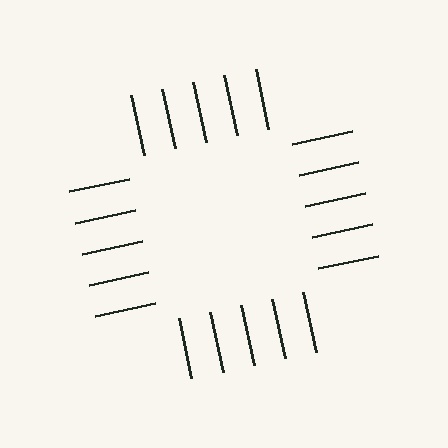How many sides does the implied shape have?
4 sides — the line-ends trace a square.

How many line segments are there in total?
20 — 5 along each of the 4 edges.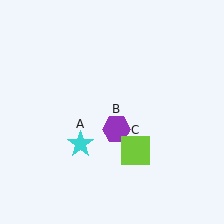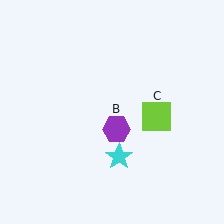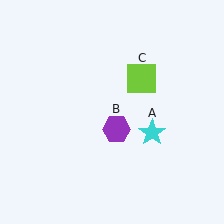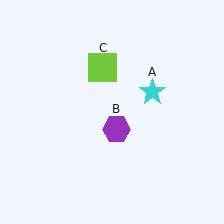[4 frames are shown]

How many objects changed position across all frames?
2 objects changed position: cyan star (object A), lime square (object C).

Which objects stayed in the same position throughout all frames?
Purple hexagon (object B) remained stationary.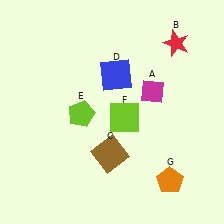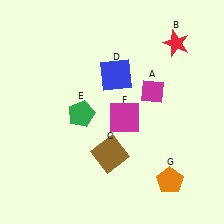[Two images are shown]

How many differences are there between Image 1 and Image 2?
There are 2 differences between the two images.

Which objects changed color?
E changed from lime to green. F changed from lime to magenta.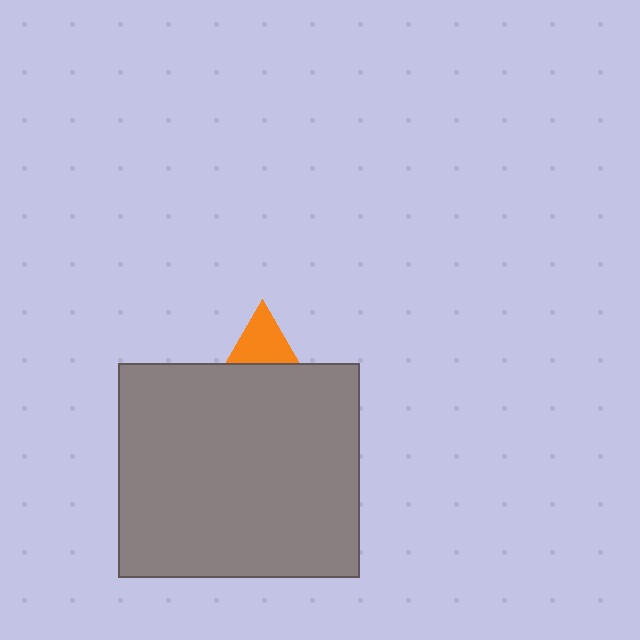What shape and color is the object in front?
The object in front is a gray rectangle.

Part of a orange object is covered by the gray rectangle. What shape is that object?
It is a triangle.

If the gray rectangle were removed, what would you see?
You would see the complete orange triangle.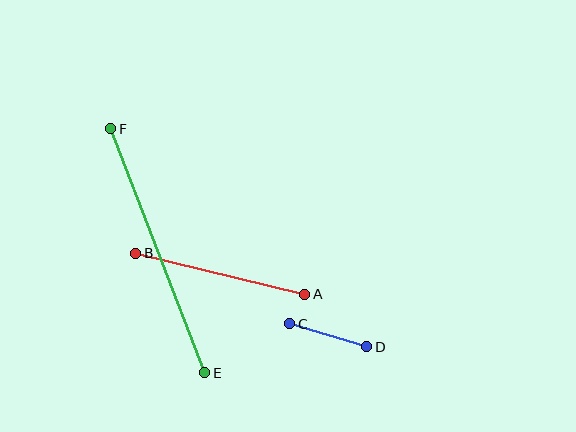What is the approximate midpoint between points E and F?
The midpoint is at approximately (158, 251) pixels.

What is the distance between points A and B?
The distance is approximately 174 pixels.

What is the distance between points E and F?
The distance is approximately 262 pixels.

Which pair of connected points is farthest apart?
Points E and F are farthest apart.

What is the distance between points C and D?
The distance is approximately 80 pixels.